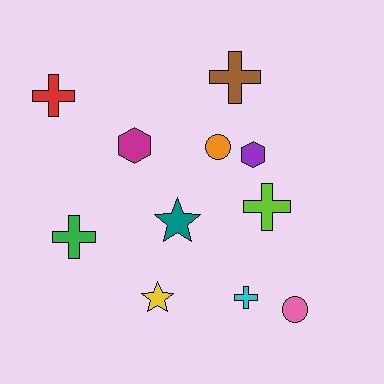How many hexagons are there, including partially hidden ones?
There are 2 hexagons.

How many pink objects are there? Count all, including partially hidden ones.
There is 1 pink object.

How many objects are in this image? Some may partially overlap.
There are 11 objects.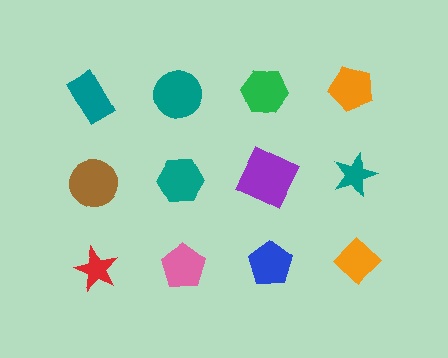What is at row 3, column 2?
A pink pentagon.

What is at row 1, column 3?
A green hexagon.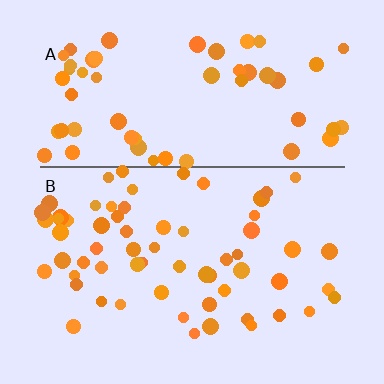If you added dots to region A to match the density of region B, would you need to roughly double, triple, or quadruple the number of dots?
Approximately double.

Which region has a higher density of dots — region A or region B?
B (the bottom).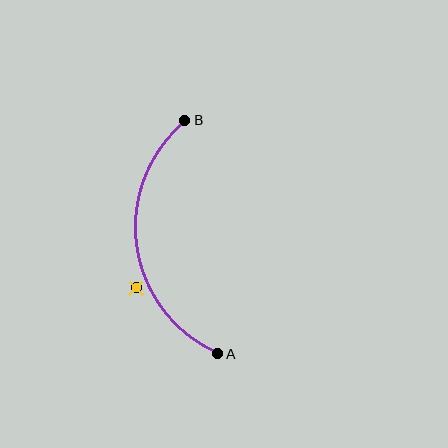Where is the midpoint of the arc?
The arc midpoint is the point on the curve farthest from the straight line joining A and B. It sits to the left of that line.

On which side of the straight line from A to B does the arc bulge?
The arc bulges to the left of the straight line connecting A and B.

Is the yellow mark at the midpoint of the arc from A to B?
No — the yellow mark does not lie on the arc at all. It sits slightly outside the curve.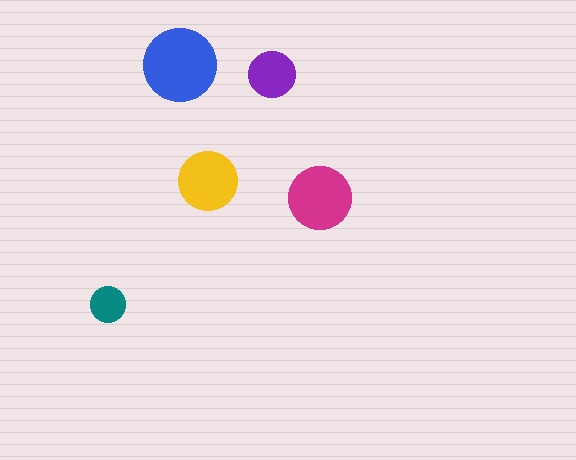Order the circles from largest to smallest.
the blue one, the magenta one, the yellow one, the purple one, the teal one.